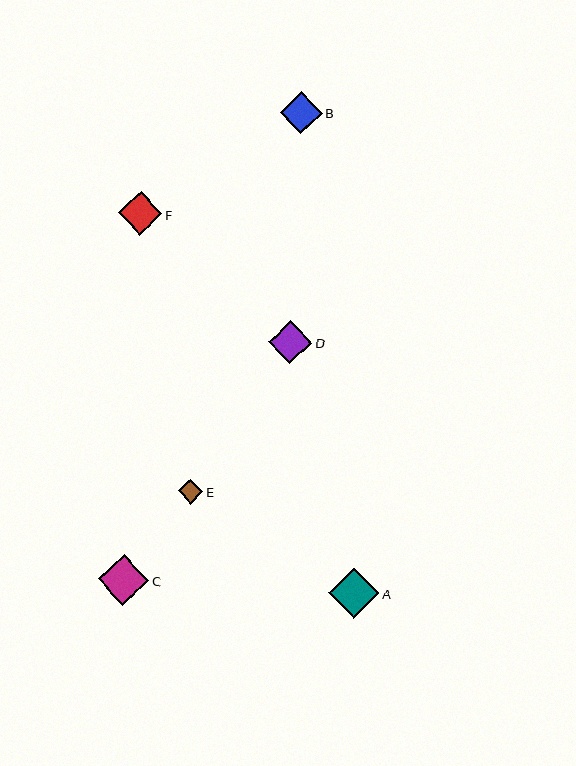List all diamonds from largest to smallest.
From largest to smallest: C, A, F, D, B, E.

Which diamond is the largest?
Diamond C is the largest with a size of approximately 51 pixels.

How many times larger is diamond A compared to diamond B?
Diamond A is approximately 1.2 times the size of diamond B.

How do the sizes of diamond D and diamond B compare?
Diamond D and diamond B are approximately the same size.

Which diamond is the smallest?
Diamond E is the smallest with a size of approximately 25 pixels.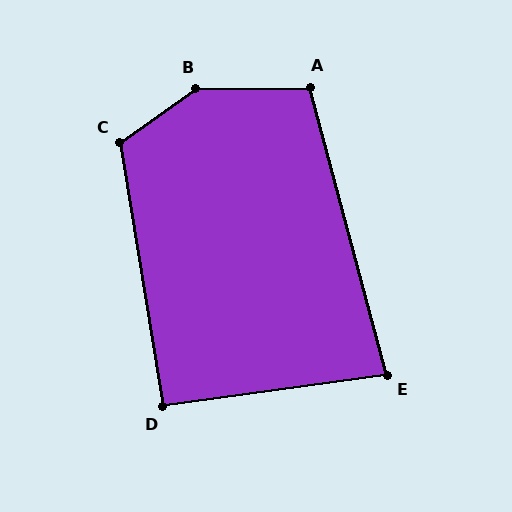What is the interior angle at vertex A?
Approximately 104 degrees (obtuse).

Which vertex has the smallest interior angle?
E, at approximately 83 degrees.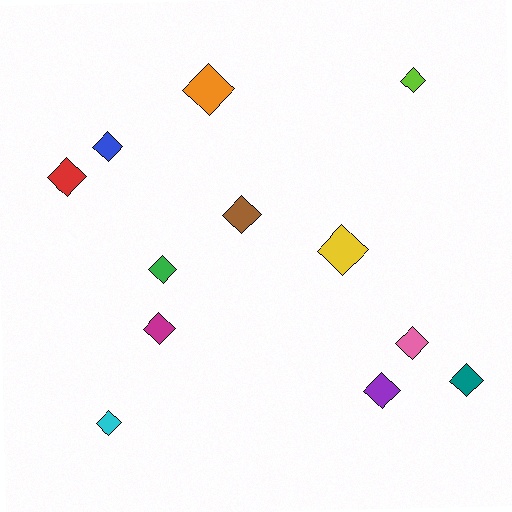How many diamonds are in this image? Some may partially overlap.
There are 12 diamonds.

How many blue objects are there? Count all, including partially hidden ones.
There is 1 blue object.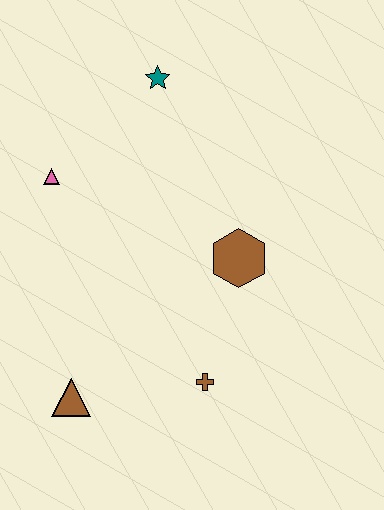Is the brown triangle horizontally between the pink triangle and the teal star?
Yes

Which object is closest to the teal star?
The pink triangle is closest to the teal star.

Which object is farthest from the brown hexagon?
The brown triangle is farthest from the brown hexagon.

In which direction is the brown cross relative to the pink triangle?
The brown cross is below the pink triangle.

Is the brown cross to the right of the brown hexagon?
No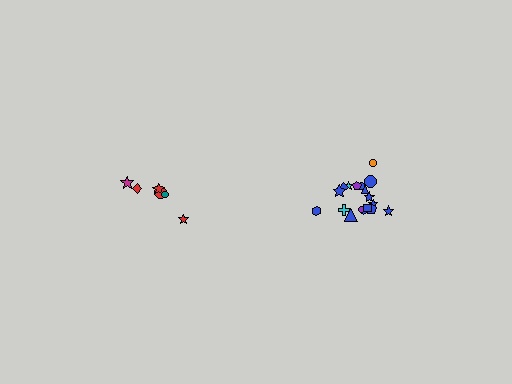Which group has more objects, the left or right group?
The right group.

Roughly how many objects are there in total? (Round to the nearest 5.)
Roughly 25 objects in total.